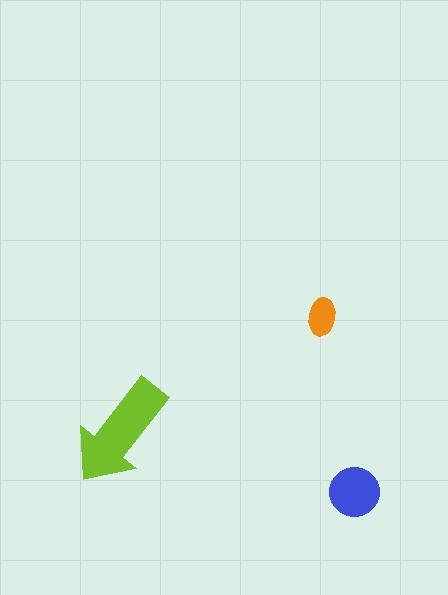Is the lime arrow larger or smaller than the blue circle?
Larger.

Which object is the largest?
The lime arrow.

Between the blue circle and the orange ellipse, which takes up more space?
The blue circle.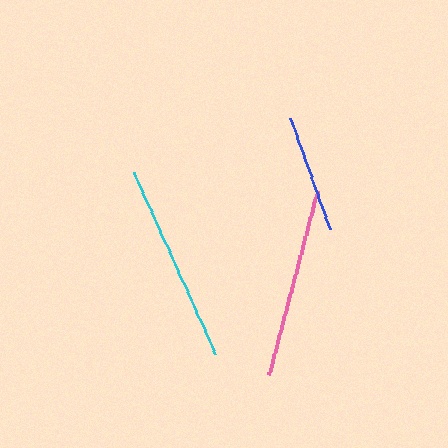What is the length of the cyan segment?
The cyan segment is approximately 199 pixels long.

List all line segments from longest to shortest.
From longest to shortest: cyan, pink, blue.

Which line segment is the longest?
The cyan line is the longest at approximately 199 pixels.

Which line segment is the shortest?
The blue line is the shortest at approximately 118 pixels.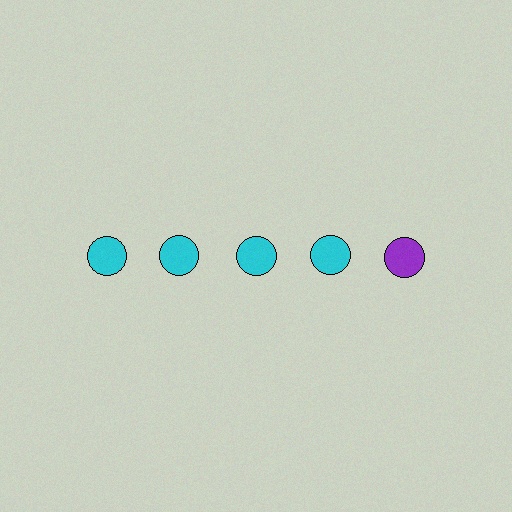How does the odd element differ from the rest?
It has a different color: purple instead of cyan.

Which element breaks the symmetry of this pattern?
The purple circle in the top row, rightmost column breaks the symmetry. All other shapes are cyan circles.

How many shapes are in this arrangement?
There are 5 shapes arranged in a grid pattern.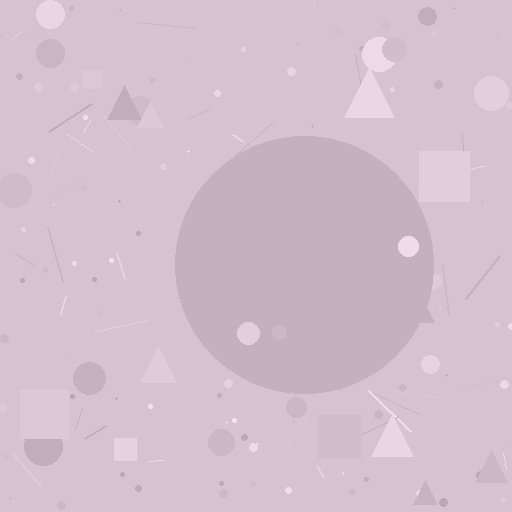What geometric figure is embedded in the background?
A circle is embedded in the background.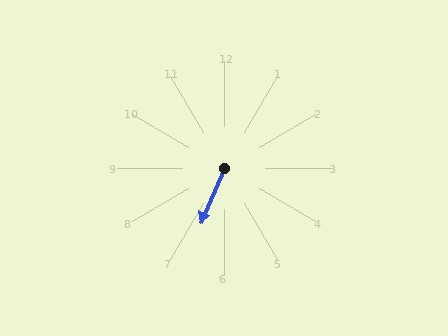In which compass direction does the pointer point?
Southwest.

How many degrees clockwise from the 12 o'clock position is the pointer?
Approximately 204 degrees.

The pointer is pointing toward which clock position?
Roughly 7 o'clock.